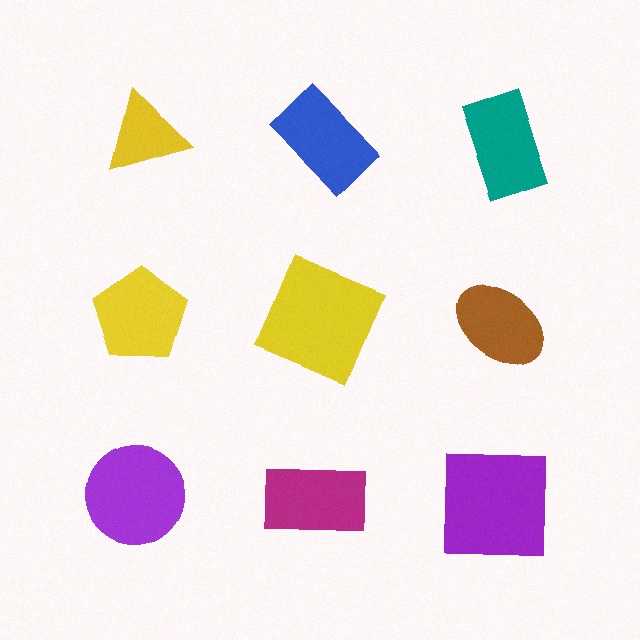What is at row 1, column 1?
A yellow triangle.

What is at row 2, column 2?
A yellow square.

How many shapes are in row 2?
3 shapes.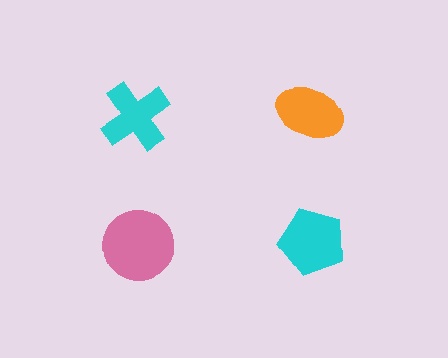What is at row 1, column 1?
A cyan cross.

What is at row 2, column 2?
A cyan pentagon.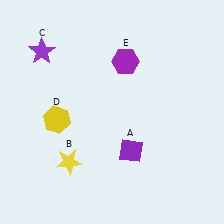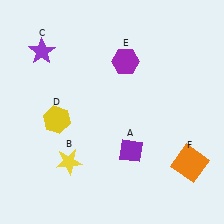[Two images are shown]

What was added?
An orange square (F) was added in Image 2.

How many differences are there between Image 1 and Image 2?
There is 1 difference between the two images.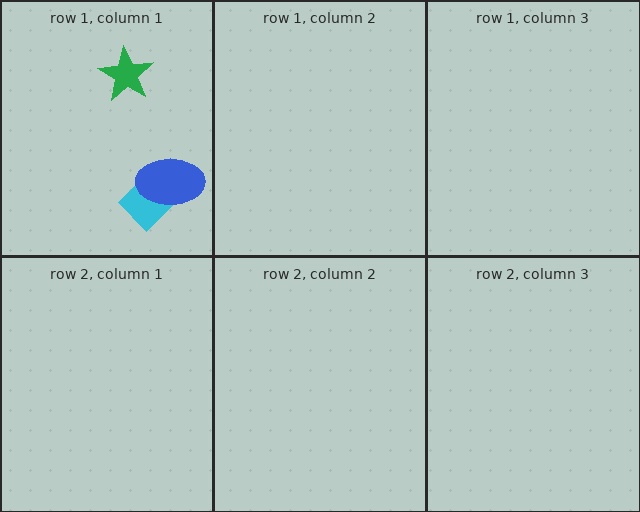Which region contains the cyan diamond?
The row 1, column 1 region.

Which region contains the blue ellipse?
The row 1, column 1 region.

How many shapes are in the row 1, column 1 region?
3.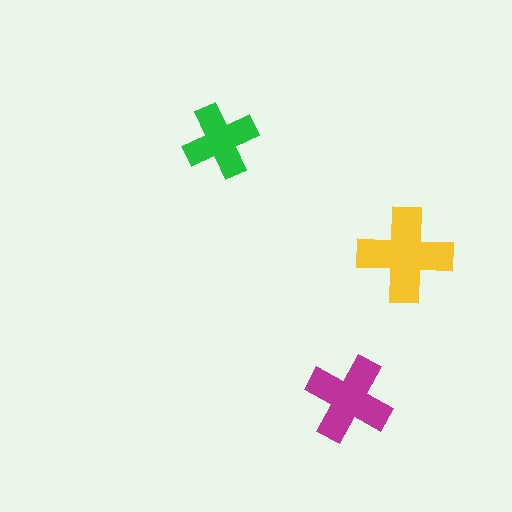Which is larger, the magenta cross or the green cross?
The magenta one.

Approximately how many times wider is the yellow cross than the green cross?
About 1.5 times wider.